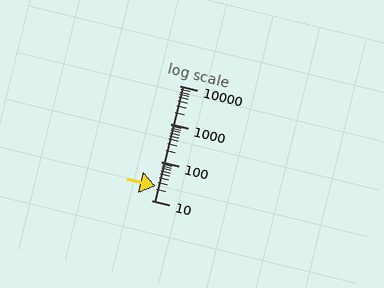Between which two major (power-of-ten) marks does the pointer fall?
The pointer is between 10 and 100.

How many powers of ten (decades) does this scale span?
The scale spans 3 decades, from 10 to 10000.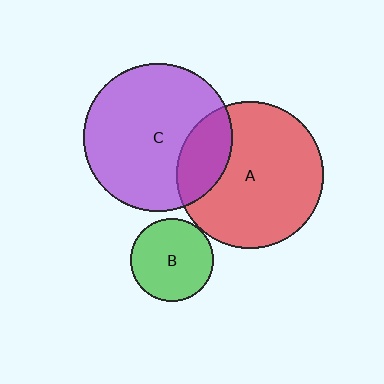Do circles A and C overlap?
Yes.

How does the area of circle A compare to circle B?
Approximately 3.1 times.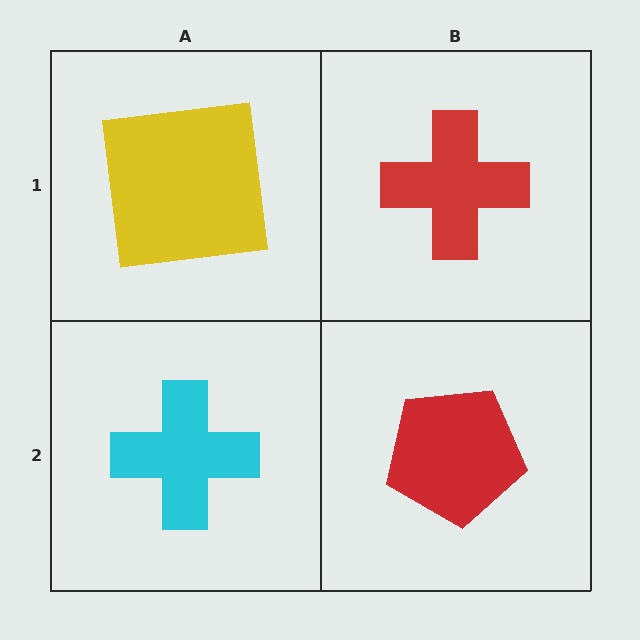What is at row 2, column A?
A cyan cross.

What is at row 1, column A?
A yellow square.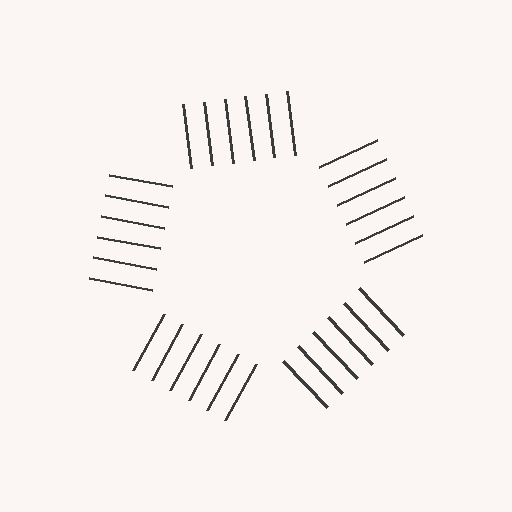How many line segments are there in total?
30 — 6 along each of the 5 edges.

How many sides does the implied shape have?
5 sides — the line-ends trace a pentagon.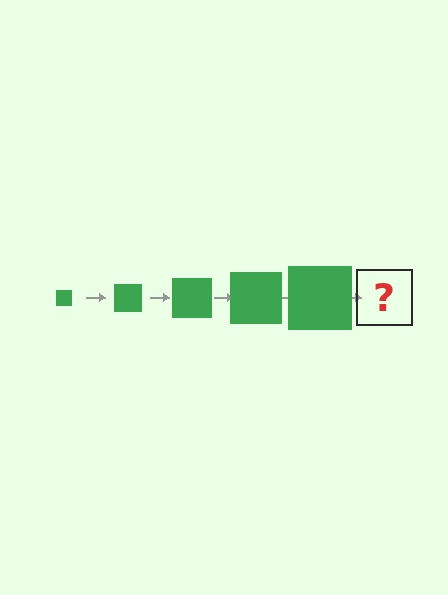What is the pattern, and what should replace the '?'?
The pattern is that the square gets progressively larger each step. The '?' should be a green square, larger than the previous one.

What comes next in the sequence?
The next element should be a green square, larger than the previous one.